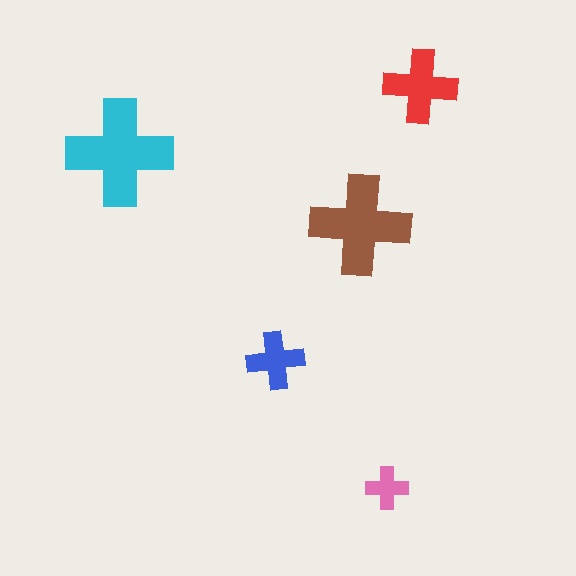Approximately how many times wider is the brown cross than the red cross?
About 1.5 times wider.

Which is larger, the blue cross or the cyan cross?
The cyan one.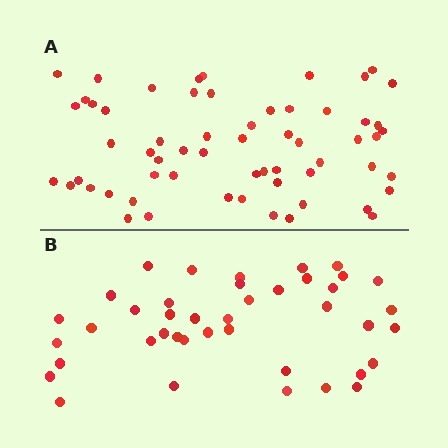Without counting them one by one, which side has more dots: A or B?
Region A (the top region) has more dots.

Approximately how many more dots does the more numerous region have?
Region A has approximately 20 more dots than region B.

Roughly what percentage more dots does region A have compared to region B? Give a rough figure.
About 45% more.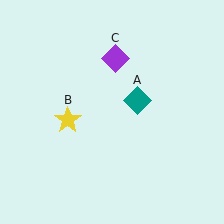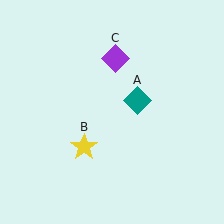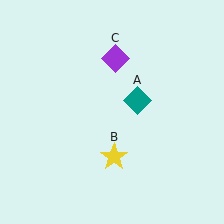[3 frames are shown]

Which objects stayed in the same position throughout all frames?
Teal diamond (object A) and purple diamond (object C) remained stationary.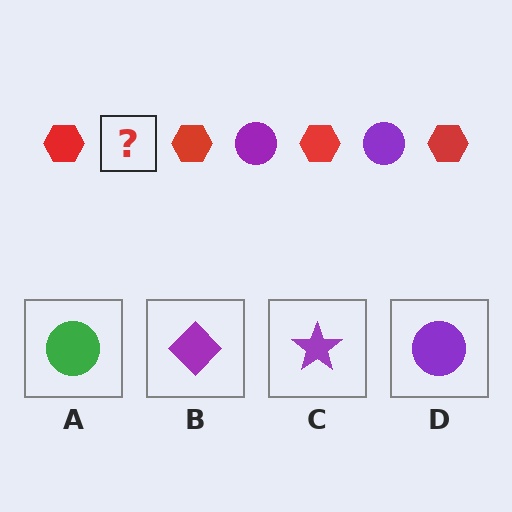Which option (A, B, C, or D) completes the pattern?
D.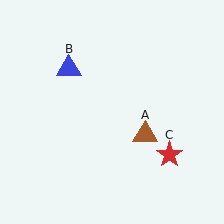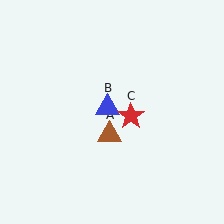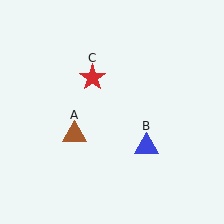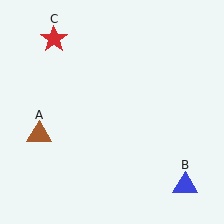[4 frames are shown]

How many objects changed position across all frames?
3 objects changed position: brown triangle (object A), blue triangle (object B), red star (object C).